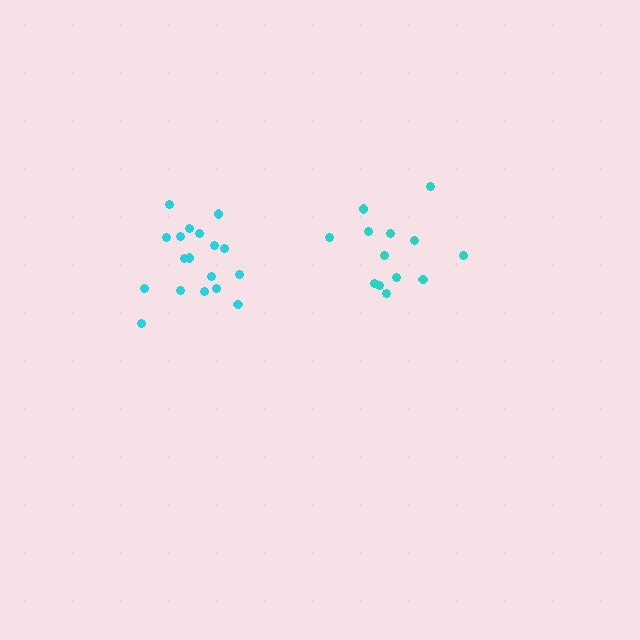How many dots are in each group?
Group 1: 13 dots, Group 2: 18 dots (31 total).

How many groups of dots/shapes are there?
There are 2 groups.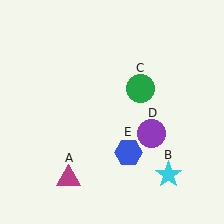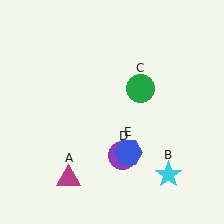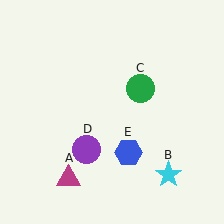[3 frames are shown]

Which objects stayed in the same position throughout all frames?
Magenta triangle (object A) and cyan star (object B) and green circle (object C) and blue hexagon (object E) remained stationary.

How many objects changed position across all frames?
1 object changed position: purple circle (object D).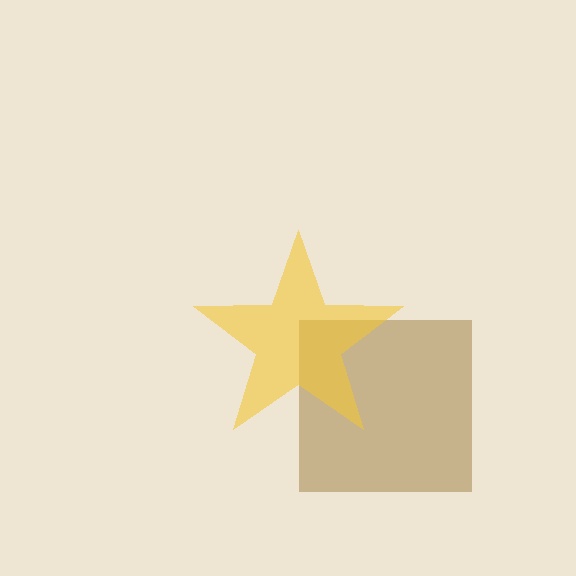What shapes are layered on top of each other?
The layered shapes are: a brown square, a yellow star.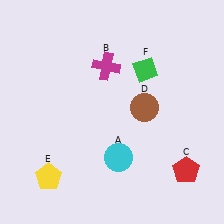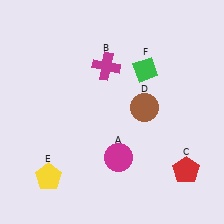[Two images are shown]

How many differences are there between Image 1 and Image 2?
There is 1 difference between the two images.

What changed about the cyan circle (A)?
In Image 1, A is cyan. In Image 2, it changed to magenta.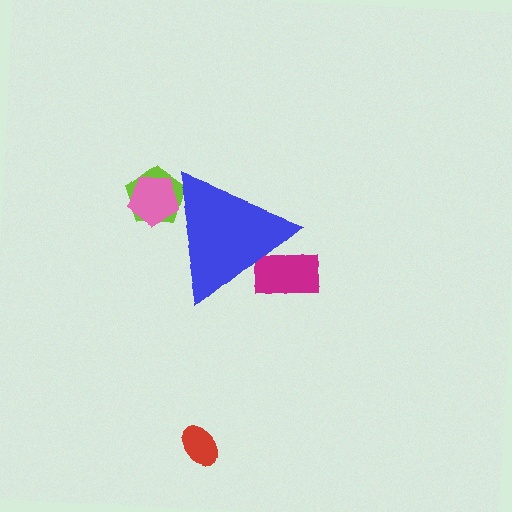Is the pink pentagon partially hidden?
Yes, the pink pentagon is partially hidden behind the blue triangle.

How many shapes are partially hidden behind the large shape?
3 shapes are partially hidden.